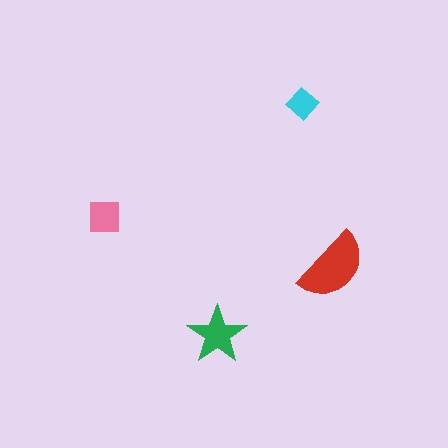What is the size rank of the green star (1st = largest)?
2nd.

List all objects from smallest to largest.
The cyan diamond, the pink square, the green star, the red semicircle.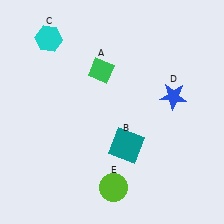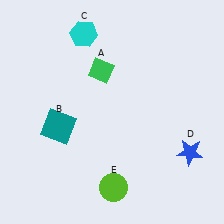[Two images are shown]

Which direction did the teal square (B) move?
The teal square (B) moved left.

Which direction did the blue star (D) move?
The blue star (D) moved down.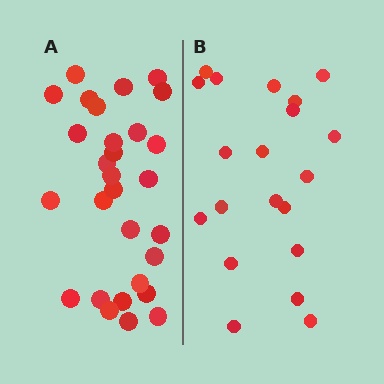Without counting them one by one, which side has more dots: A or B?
Region A (the left region) has more dots.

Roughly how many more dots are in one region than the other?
Region A has roughly 8 or so more dots than region B.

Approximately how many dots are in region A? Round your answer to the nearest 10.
About 30 dots. (The exact count is 29, which rounds to 30.)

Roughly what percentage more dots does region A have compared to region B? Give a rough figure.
About 45% more.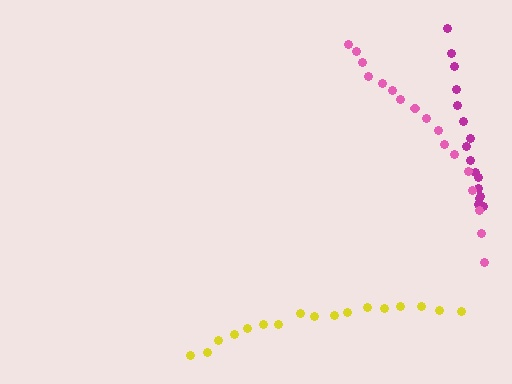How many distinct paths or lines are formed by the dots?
There are 3 distinct paths.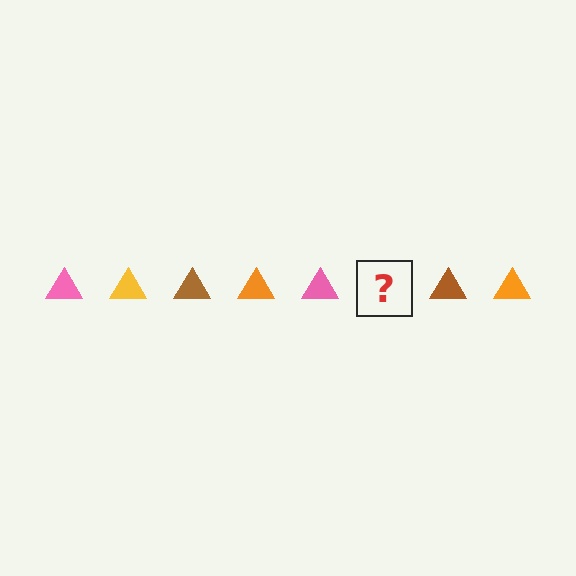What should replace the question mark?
The question mark should be replaced with a yellow triangle.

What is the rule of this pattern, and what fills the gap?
The rule is that the pattern cycles through pink, yellow, brown, orange triangles. The gap should be filled with a yellow triangle.